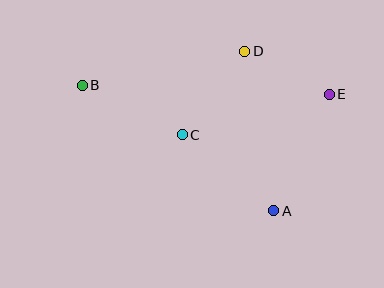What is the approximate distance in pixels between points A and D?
The distance between A and D is approximately 162 pixels.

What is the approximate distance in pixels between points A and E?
The distance between A and E is approximately 129 pixels.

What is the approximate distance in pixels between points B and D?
The distance between B and D is approximately 166 pixels.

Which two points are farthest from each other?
Points B and E are farthest from each other.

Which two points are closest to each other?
Points D and E are closest to each other.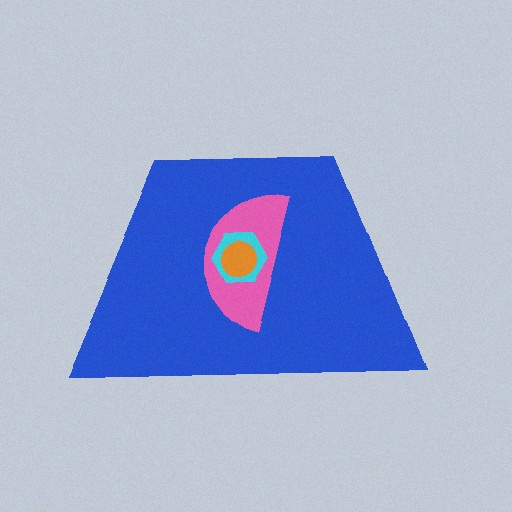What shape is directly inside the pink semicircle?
The cyan hexagon.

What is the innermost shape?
The orange circle.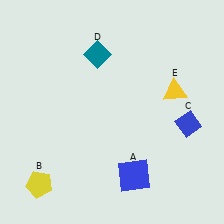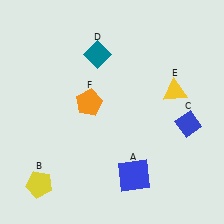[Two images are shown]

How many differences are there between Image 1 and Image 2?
There is 1 difference between the two images.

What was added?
An orange pentagon (F) was added in Image 2.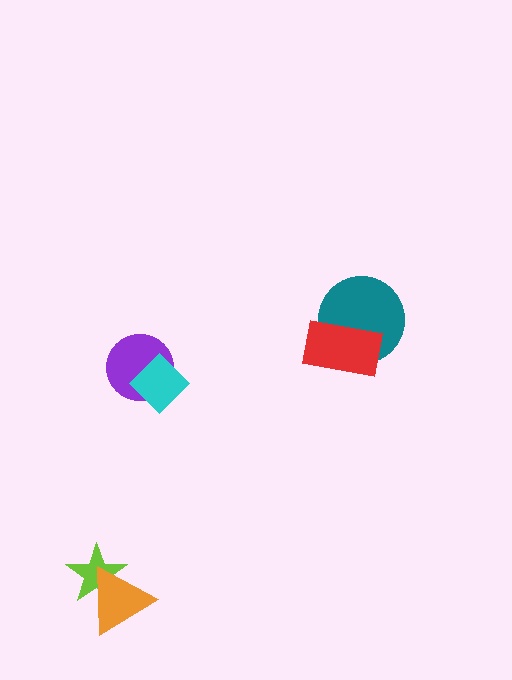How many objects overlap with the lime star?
1 object overlaps with the lime star.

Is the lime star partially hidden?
Yes, it is partially covered by another shape.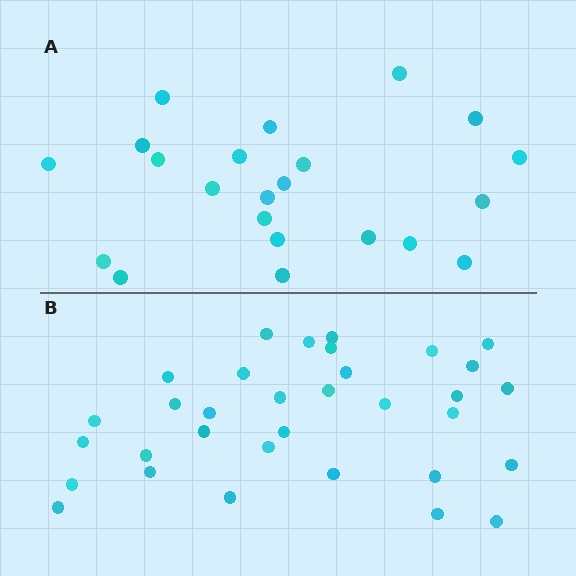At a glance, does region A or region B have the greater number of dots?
Region B (the bottom region) has more dots.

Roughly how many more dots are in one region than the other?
Region B has roughly 12 or so more dots than region A.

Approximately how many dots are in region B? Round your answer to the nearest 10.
About 30 dots. (The exact count is 33, which rounds to 30.)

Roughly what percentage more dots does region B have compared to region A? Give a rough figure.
About 50% more.